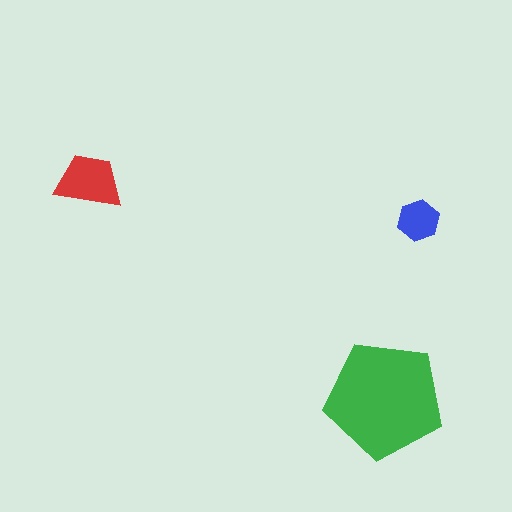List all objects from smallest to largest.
The blue hexagon, the red trapezoid, the green pentagon.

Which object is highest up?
The red trapezoid is topmost.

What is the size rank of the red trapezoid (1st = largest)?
2nd.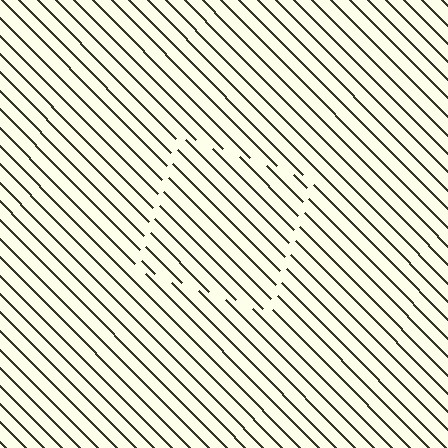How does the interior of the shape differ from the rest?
The interior of the shape contains the same grating, shifted by half a period — the contour is defined by the phase discontinuity where line-ends from the inner and outer gratings abut.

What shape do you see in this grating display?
An illusory square. The interior of the shape contains the same grating, shifted by half a period — the contour is defined by the phase discontinuity where line-ends from the inner and outer gratings abut.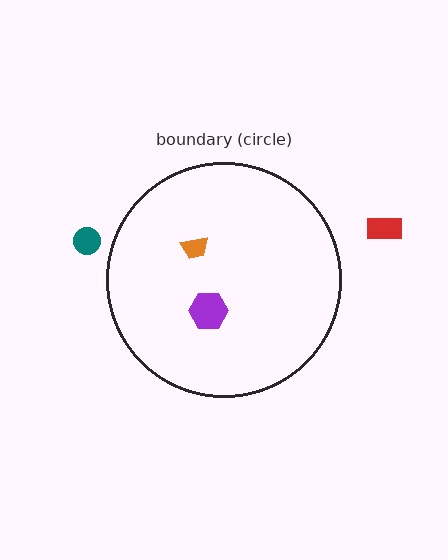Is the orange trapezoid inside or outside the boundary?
Inside.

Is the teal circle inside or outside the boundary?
Outside.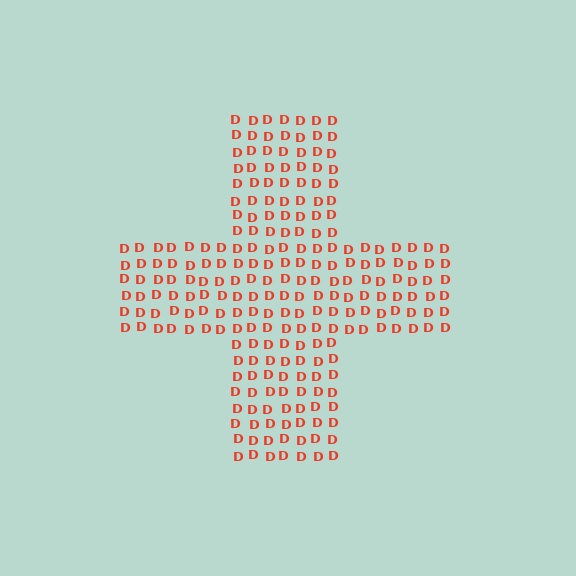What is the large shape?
The large shape is a cross.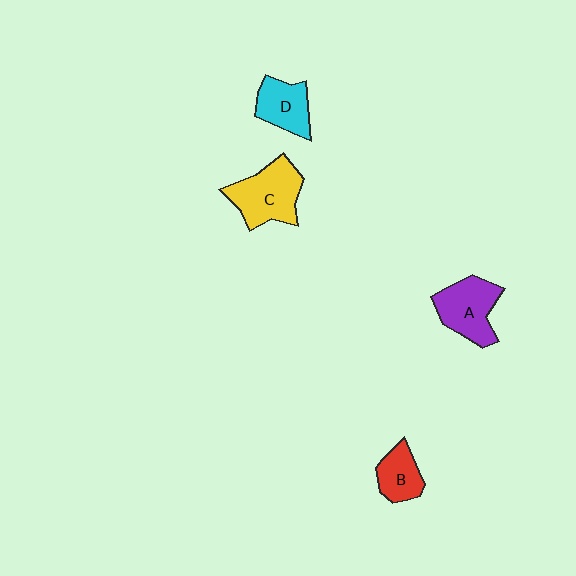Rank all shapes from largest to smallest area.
From largest to smallest: C (yellow), A (purple), D (cyan), B (red).